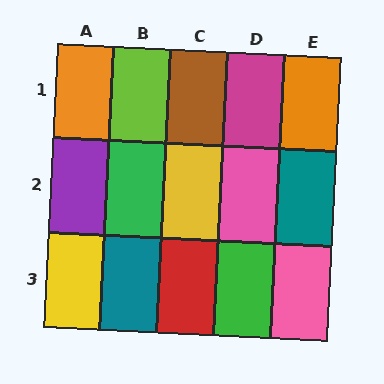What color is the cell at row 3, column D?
Green.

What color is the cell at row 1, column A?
Orange.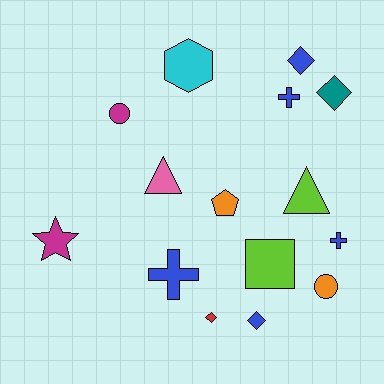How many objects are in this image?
There are 15 objects.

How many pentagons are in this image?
There is 1 pentagon.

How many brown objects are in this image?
There are no brown objects.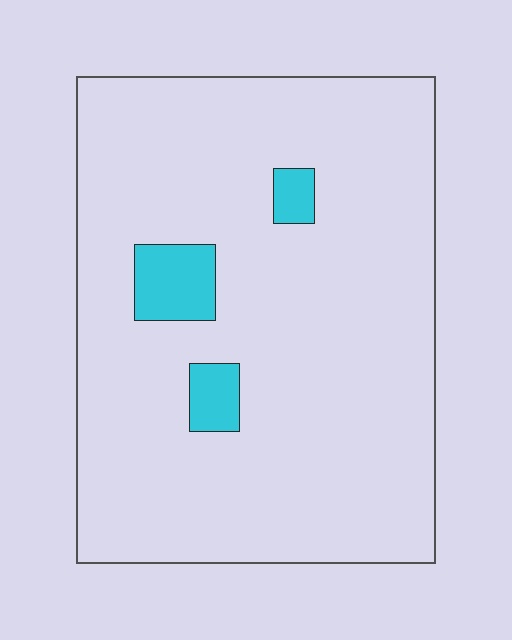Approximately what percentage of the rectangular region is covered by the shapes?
Approximately 5%.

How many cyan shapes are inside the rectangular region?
3.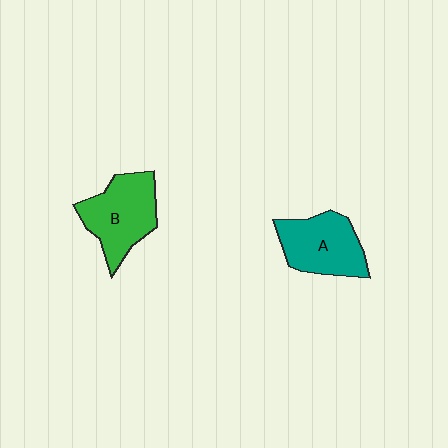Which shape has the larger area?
Shape B (green).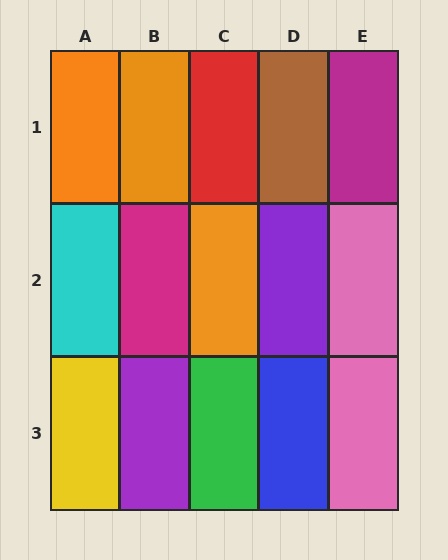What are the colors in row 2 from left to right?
Cyan, magenta, orange, purple, pink.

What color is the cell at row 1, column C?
Red.